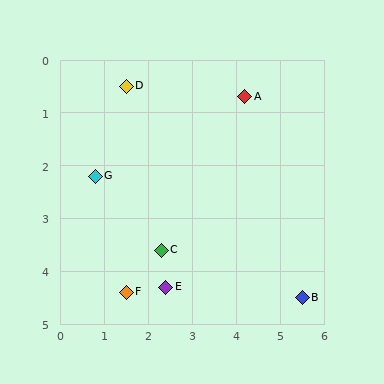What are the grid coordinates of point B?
Point B is at approximately (5.5, 4.5).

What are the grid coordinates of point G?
Point G is at approximately (0.8, 2.2).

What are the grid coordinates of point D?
Point D is at approximately (1.5, 0.5).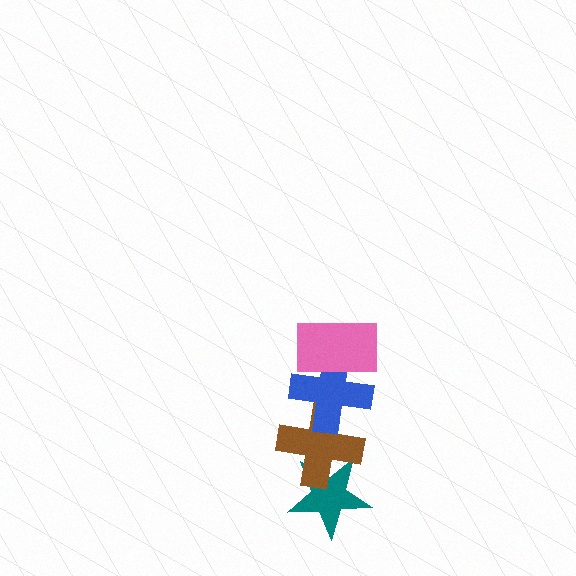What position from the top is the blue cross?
The blue cross is 2nd from the top.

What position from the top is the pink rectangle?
The pink rectangle is 1st from the top.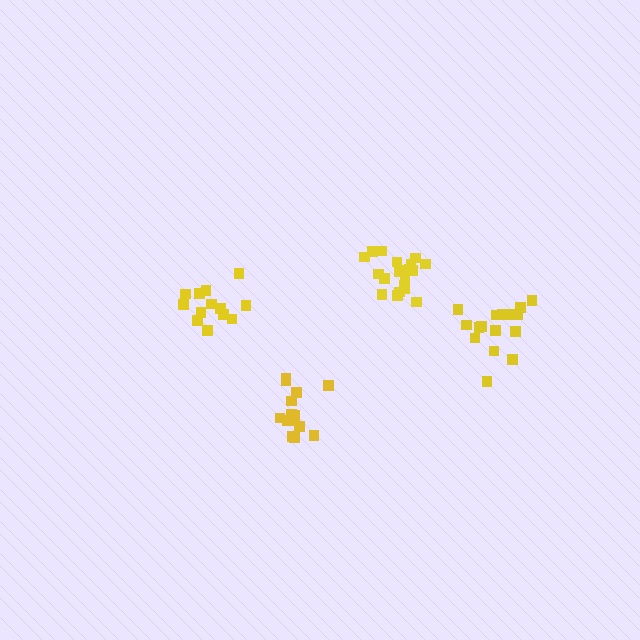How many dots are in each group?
Group 1: 17 dots, Group 2: 14 dots, Group 3: 20 dots, Group 4: 14 dots (65 total).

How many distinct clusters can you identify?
There are 4 distinct clusters.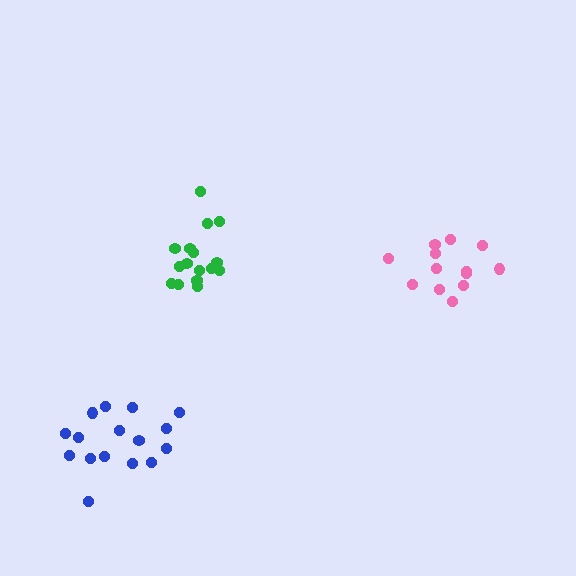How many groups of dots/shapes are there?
There are 3 groups.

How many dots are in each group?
Group 1: 13 dots, Group 2: 16 dots, Group 3: 16 dots (45 total).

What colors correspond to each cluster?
The clusters are colored: pink, green, blue.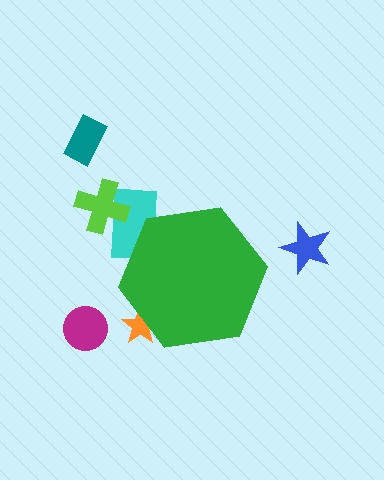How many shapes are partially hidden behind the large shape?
2 shapes are partially hidden.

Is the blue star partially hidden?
No, the blue star is fully visible.